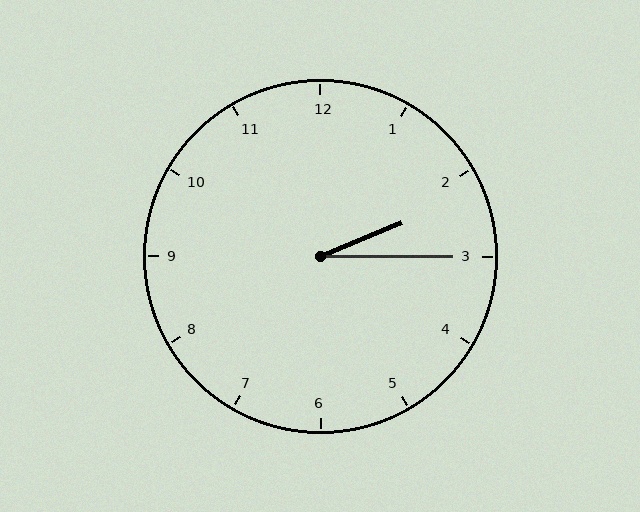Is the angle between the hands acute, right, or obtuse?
It is acute.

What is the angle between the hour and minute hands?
Approximately 22 degrees.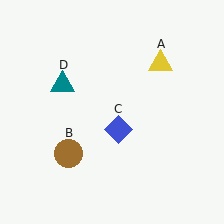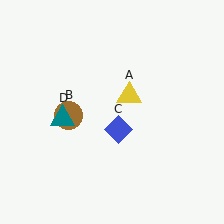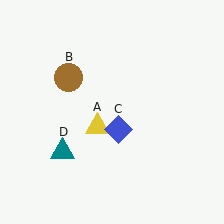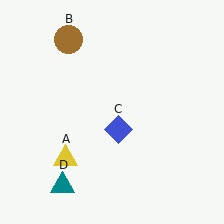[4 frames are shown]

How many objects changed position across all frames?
3 objects changed position: yellow triangle (object A), brown circle (object B), teal triangle (object D).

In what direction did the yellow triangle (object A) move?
The yellow triangle (object A) moved down and to the left.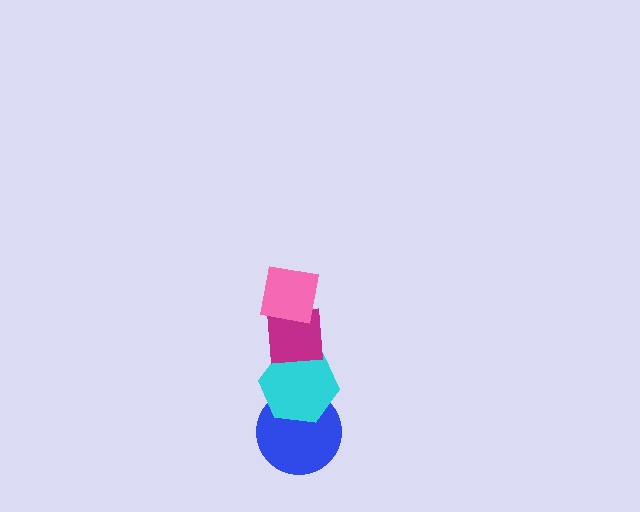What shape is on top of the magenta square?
The pink square is on top of the magenta square.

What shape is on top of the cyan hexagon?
The magenta square is on top of the cyan hexagon.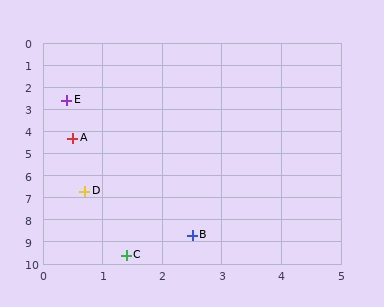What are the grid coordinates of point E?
Point E is at approximately (0.4, 2.6).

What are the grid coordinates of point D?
Point D is at approximately (0.7, 6.7).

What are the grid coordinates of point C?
Point C is at approximately (1.4, 9.6).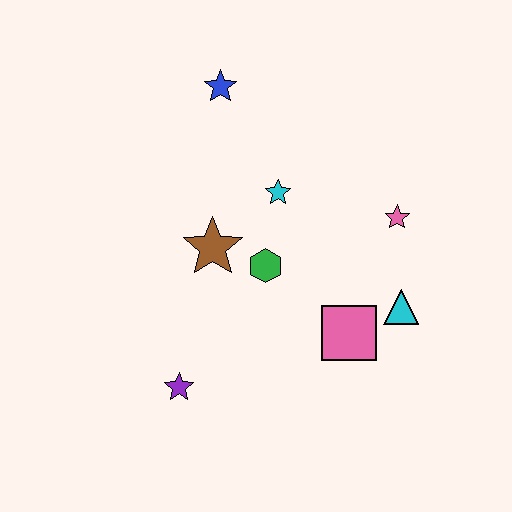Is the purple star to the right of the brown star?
No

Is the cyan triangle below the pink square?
No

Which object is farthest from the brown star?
The cyan triangle is farthest from the brown star.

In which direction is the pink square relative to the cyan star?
The pink square is below the cyan star.